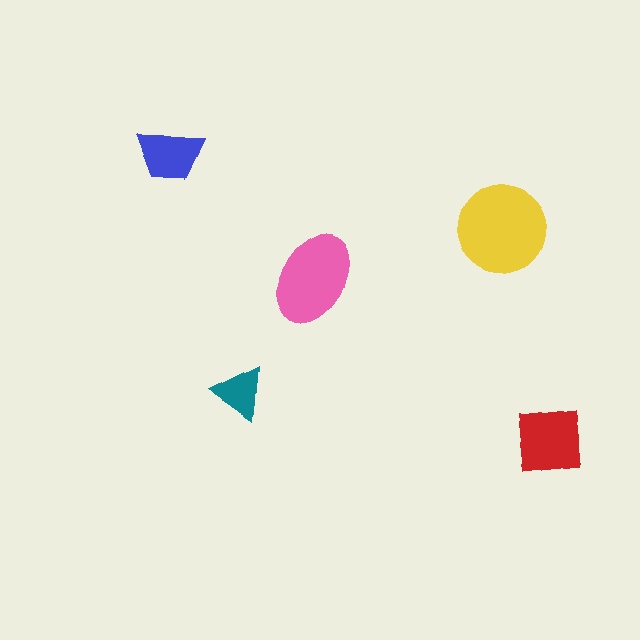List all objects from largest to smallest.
The yellow circle, the pink ellipse, the red square, the blue trapezoid, the teal triangle.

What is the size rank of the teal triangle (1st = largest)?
5th.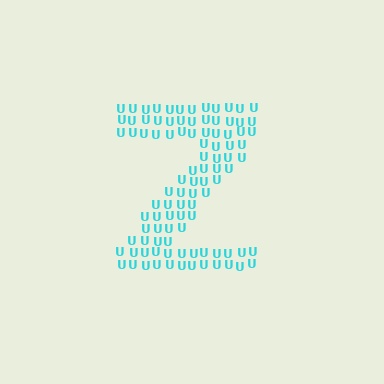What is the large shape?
The large shape is the letter Z.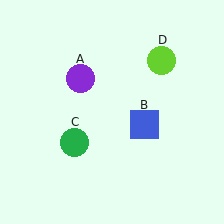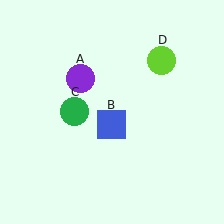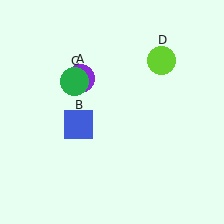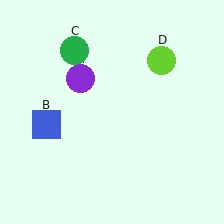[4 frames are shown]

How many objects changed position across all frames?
2 objects changed position: blue square (object B), green circle (object C).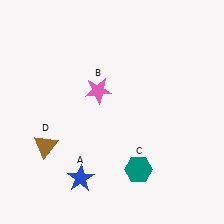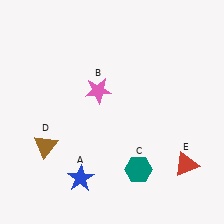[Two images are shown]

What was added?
A red triangle (E) was added in Image 2.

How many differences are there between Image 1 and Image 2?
There is 1 difference between the two images.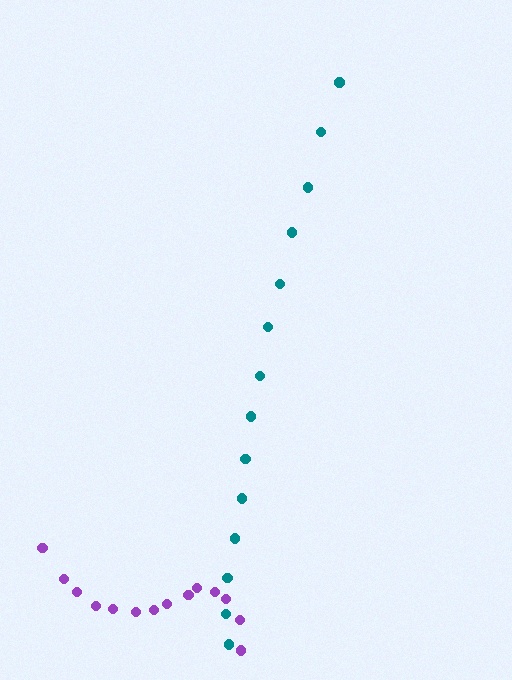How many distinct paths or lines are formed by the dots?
There are 2 distinct paths.